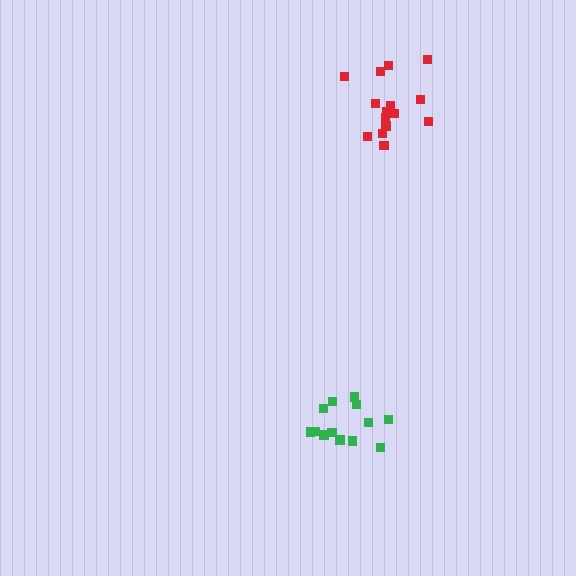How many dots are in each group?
Group 1: 13 dots, Group 2: 15 dots (28 total).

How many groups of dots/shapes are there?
There are 2 groups.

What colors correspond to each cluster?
The clusters are colored: green, red.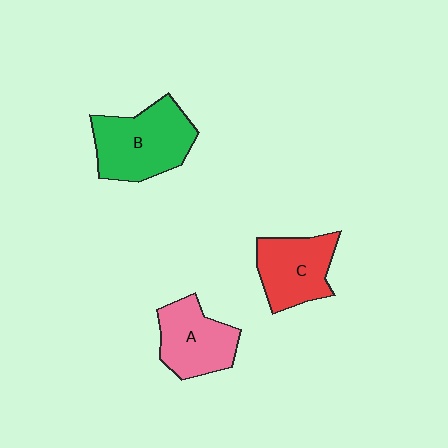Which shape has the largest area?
Shape B (green).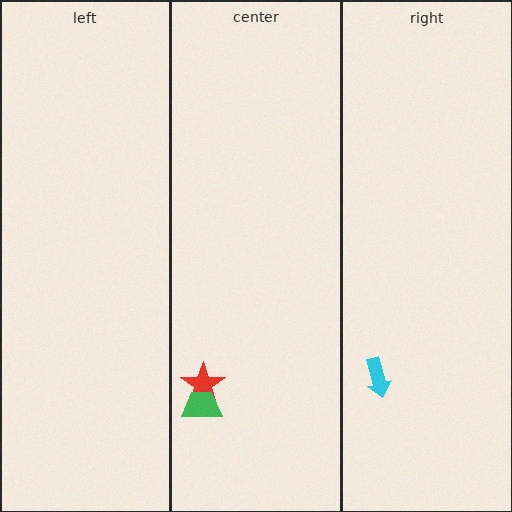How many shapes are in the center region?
2.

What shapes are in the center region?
The red star, the green trapezoid.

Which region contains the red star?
The center region.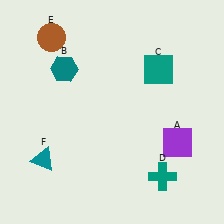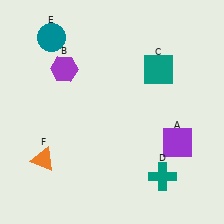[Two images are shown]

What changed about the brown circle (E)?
In Image 1, E is brown. In Image 2, it changed to teal.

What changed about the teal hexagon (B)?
In Image 1, B is teal. In Image 2, it changed to purple.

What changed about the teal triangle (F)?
In Image 1, F is teal. In Image 2, it changed to orange.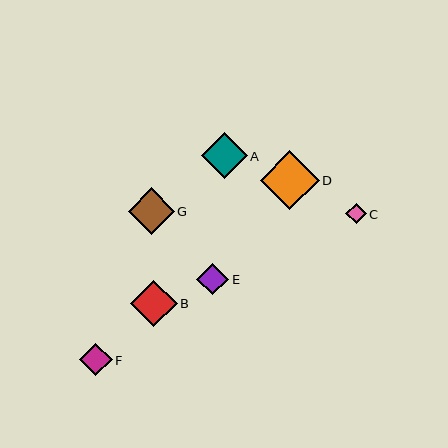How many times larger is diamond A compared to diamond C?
Diamond A is approximately 2.2 times the size of diamond C.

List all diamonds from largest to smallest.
From largest to smallest: D, B, G, A, F, E, C.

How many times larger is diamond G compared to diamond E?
Diamond G is approximately 1.5 times the size of diamond E.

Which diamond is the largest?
Diamond D is the largest with a size of approximately 59 pixels.